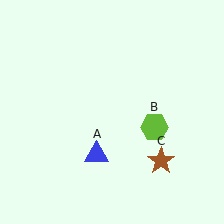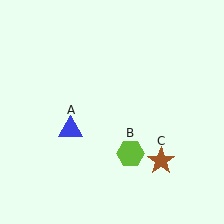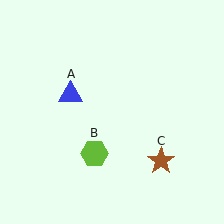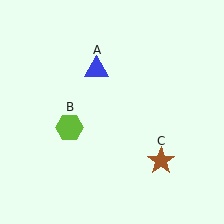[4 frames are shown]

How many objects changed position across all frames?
2 objects changed position: blue triangle (object A), lime hexagon (object B).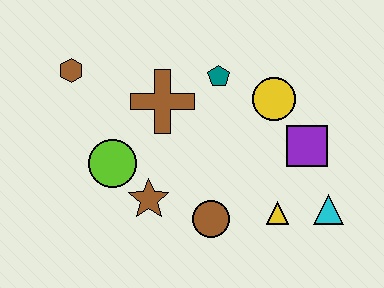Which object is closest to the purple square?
The yellow circle is closest to the purple square.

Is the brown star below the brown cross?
Yes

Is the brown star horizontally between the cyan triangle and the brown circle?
No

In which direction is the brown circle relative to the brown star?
The brown circle is to the right of the brown star.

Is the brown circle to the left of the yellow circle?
Yes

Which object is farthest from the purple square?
The brown hexagon is farthest from the purple square.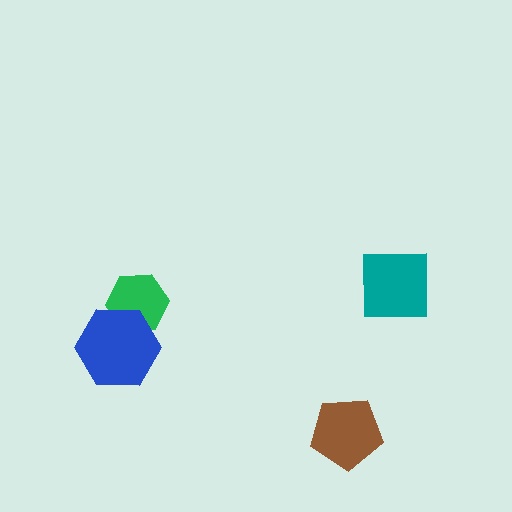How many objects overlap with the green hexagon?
1 object overlaps with the green hexagon.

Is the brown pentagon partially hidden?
No, no other shape covers it.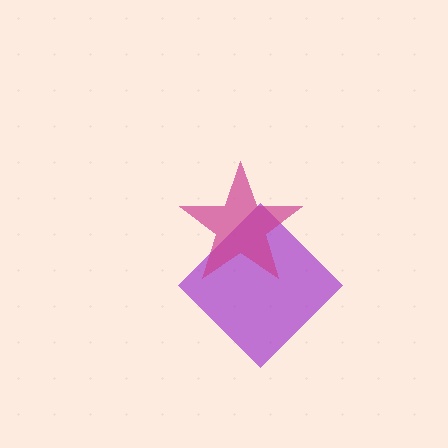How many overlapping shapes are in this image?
There are 2 overlapping shapes in the image.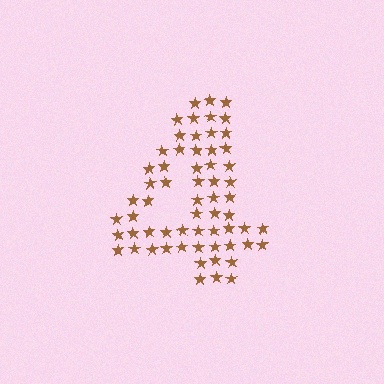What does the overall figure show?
The overall figure shows the digit 4.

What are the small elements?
The small elements are stars.